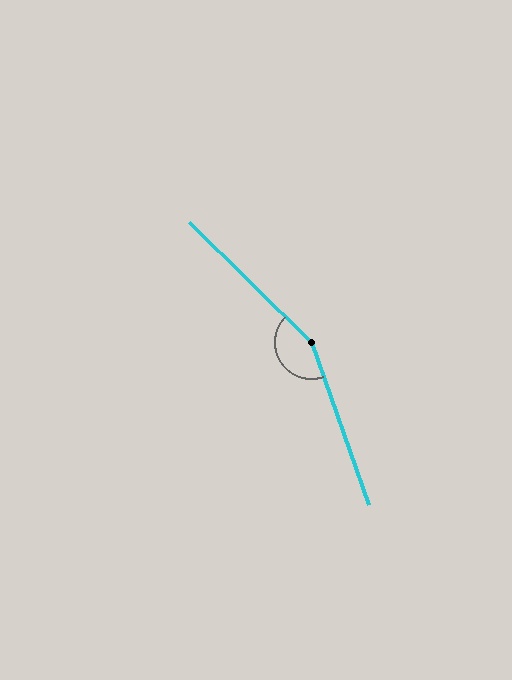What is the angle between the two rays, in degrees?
Approximately 154 degrees.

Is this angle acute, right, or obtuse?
It is obtuse.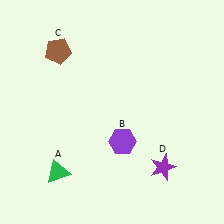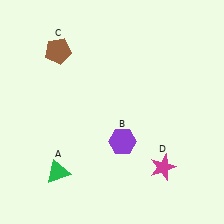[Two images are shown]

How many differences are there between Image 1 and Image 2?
There is 1 difference between the two images.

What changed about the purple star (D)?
In Image 1, D is purple. In Image 2, it changed to magenta.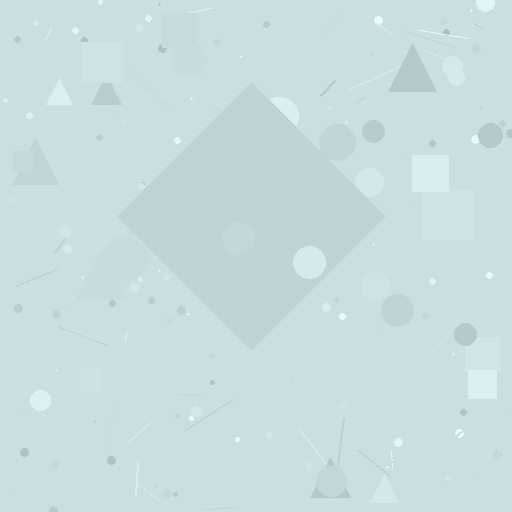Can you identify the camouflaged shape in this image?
The camouflaged shape is a diamond.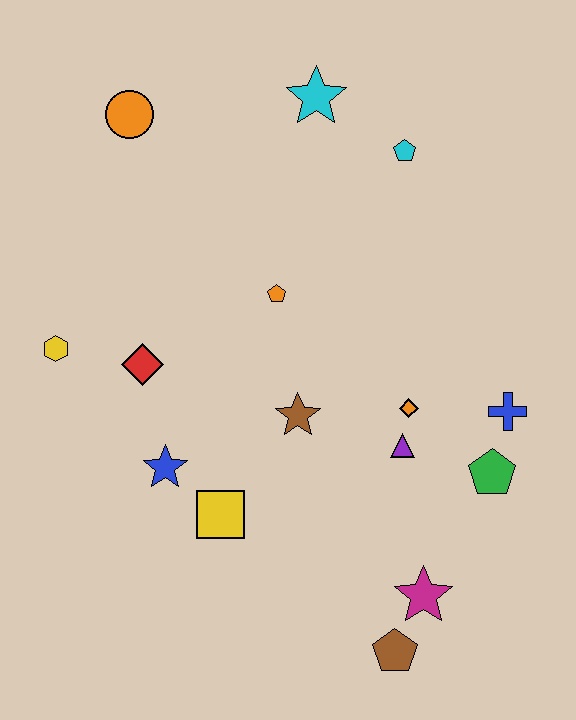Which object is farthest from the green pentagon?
The orange circle is farthest from the green pentagon.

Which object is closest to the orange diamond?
The purple triangle is closest to the orange diamond.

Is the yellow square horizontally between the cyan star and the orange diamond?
No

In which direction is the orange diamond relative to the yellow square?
The orange diamond is to the right of the yellow square.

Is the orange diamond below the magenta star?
No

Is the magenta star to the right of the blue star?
Yes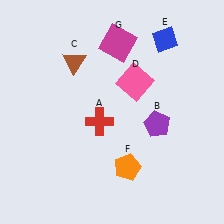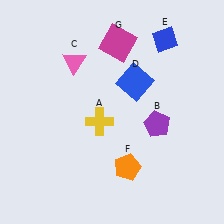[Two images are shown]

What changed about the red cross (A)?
In Image 1, A is red. In Image 2, it changed to yellow.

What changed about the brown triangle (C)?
In Image 1, C is brown. In Image 2, it changed to pink.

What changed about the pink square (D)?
In Image 1, D is pink. In Image 2, it changed to blue.